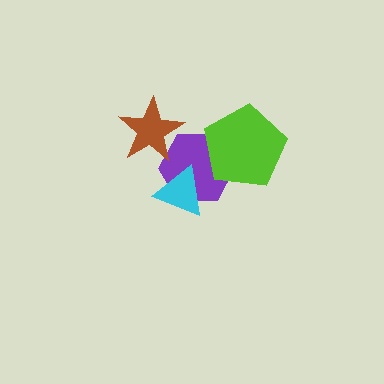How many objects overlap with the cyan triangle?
1 object overlaps with the cyan triangle.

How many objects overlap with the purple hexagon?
3 objects overlap with the purple hexagon.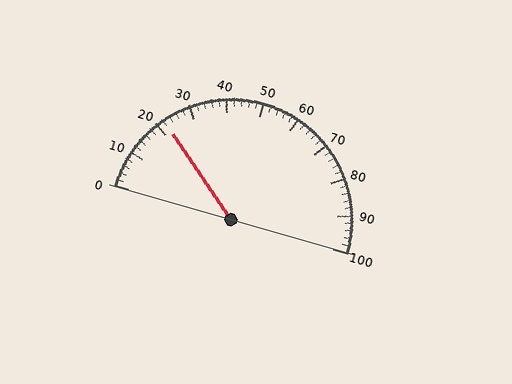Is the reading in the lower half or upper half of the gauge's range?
The reading is in the lower half of the range (0 to 100).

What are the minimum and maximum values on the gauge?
The gauge ranges from 0 to 100.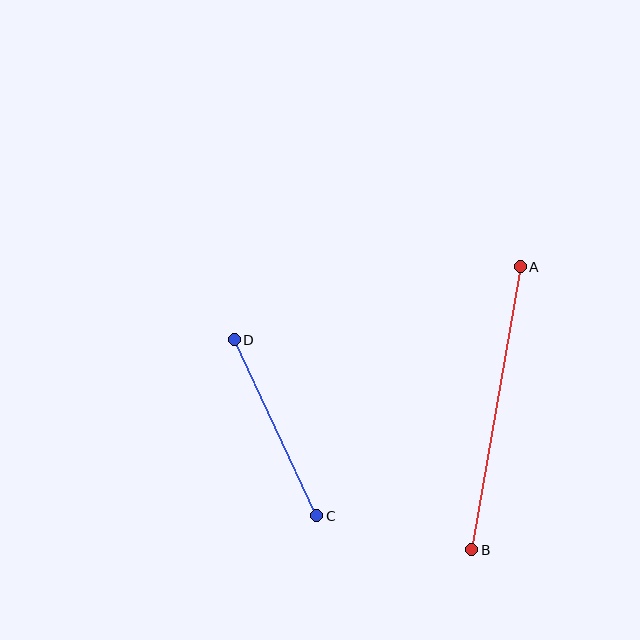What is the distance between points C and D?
The distance is approximately 194 pixels.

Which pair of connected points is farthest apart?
Points A and B are farthest apart.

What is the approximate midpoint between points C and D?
The midpoint is at approximately (276, 428) pixels.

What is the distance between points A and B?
The distance is approximately 287 pixels.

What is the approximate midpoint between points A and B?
The midpoint is at approximately (496, 408) pixels.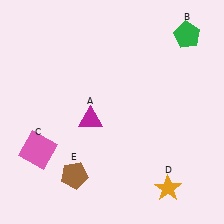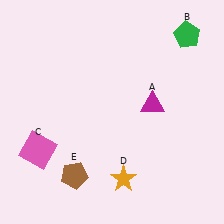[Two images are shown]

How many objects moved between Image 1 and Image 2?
2 objects moved between the two images.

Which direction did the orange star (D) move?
The orange star (D) moved left.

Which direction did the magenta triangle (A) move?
The magenta triangle (A) moved right.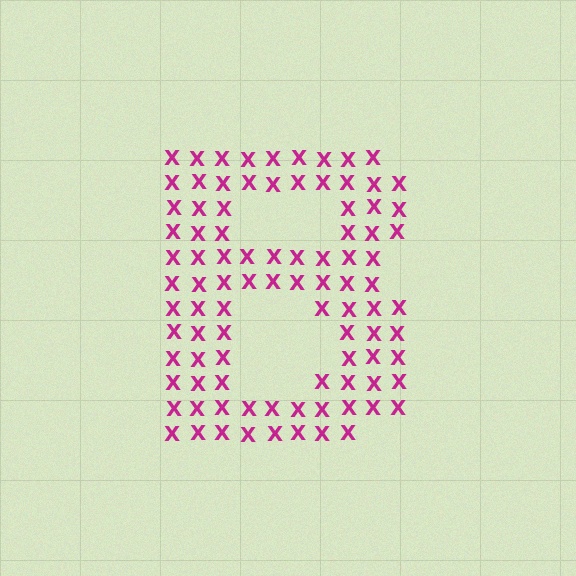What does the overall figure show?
The overall figure shows the letter B.